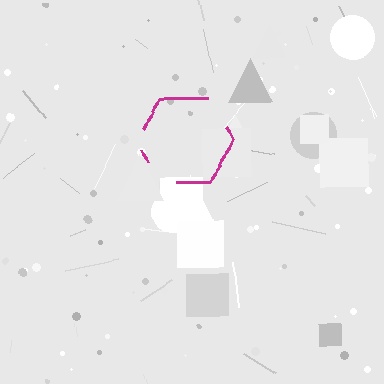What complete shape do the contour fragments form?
The contour fragments form a hexagon.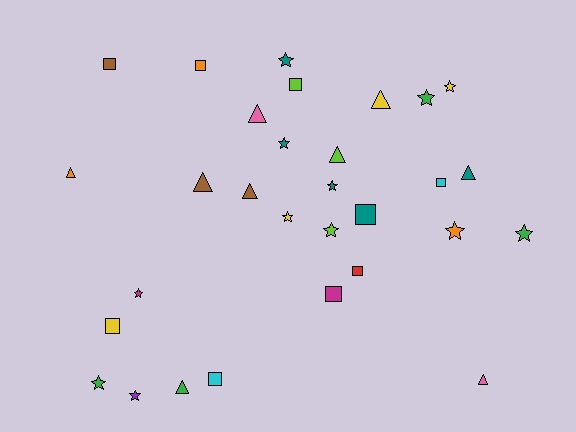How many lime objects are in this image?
There are 3 lime objects.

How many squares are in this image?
There are 9 squares.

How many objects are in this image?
There are 30 objects.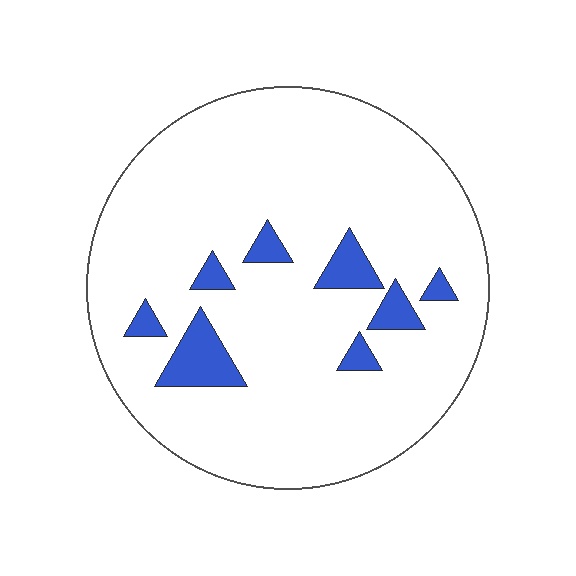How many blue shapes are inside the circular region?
8.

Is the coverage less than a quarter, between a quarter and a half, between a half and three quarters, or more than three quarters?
Less than a quarter.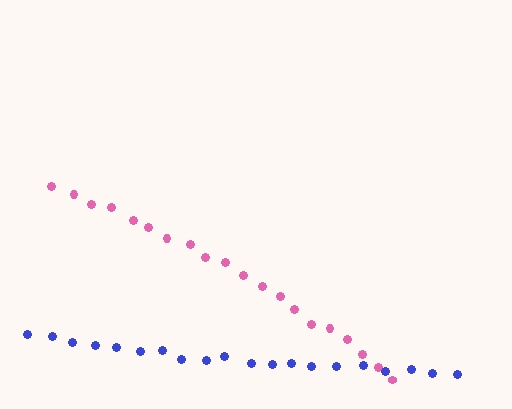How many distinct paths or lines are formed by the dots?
There are 2 distinct paths.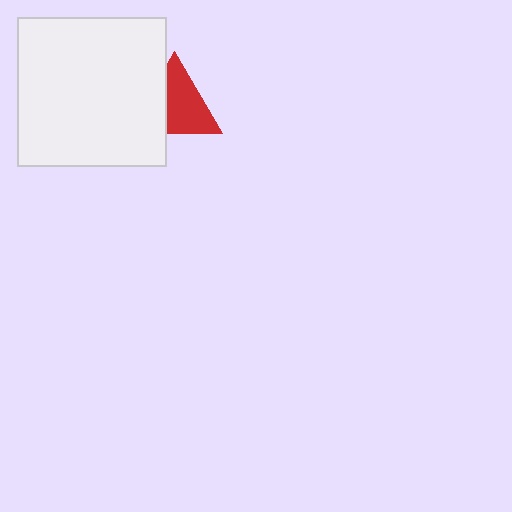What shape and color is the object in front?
The object in front is a white square.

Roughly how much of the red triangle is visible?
About half of it is visible (roughly 64%).